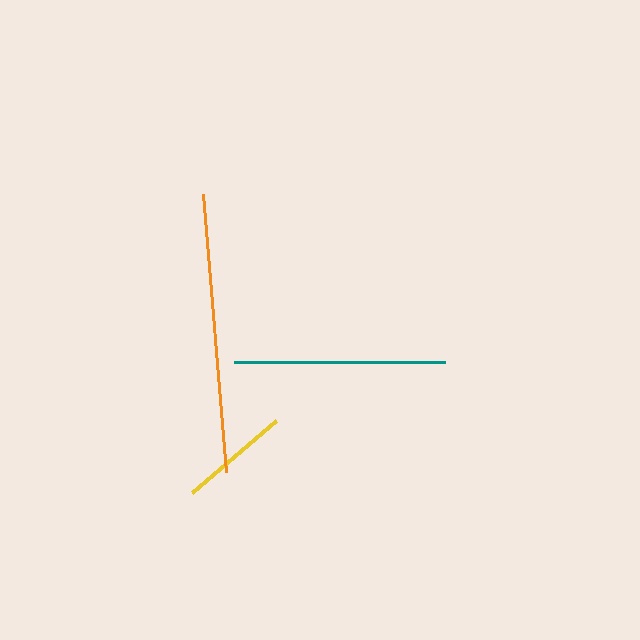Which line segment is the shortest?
The yellow line is the shortest at approximately 111 pixels.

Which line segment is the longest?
The orange line is the longest at approximately 279 pixels.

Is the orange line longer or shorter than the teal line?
The orange line is longer than the teal line.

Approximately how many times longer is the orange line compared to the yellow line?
The orange line is approximately 2.5 times the length of the yellow line.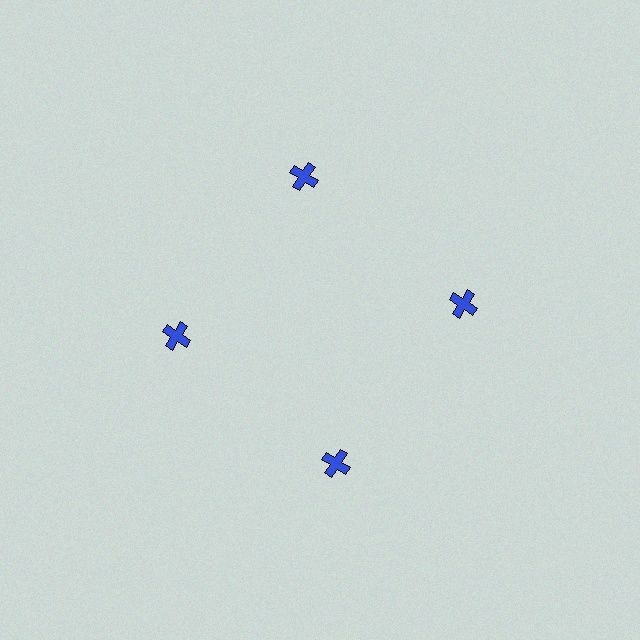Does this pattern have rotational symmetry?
Yes, this pattern has 4-fold rotational symmetry. It looks the same after rotating 90 degrees around the center.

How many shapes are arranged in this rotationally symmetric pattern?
There are 4 shapes, arranged in 4 groups of 1.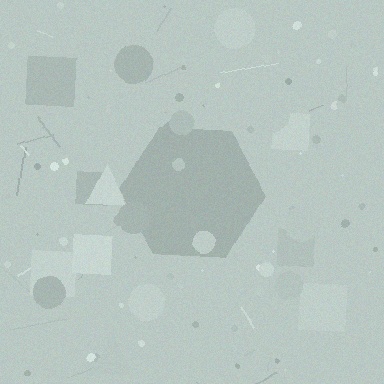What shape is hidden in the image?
A hexagon is hidden in the image.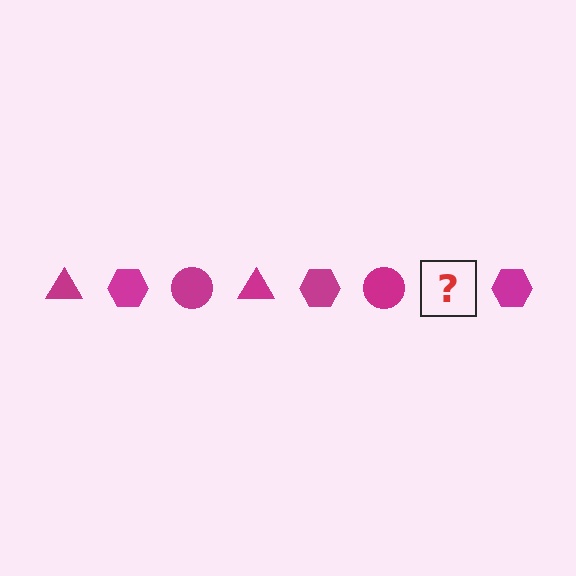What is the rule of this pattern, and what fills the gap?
The rule is that the pattern cycles through triangle, hexagon, circle shapes in magenta. The gap should be filled with a magenta triangle.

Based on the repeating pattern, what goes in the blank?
The blank should be a magenta triangle.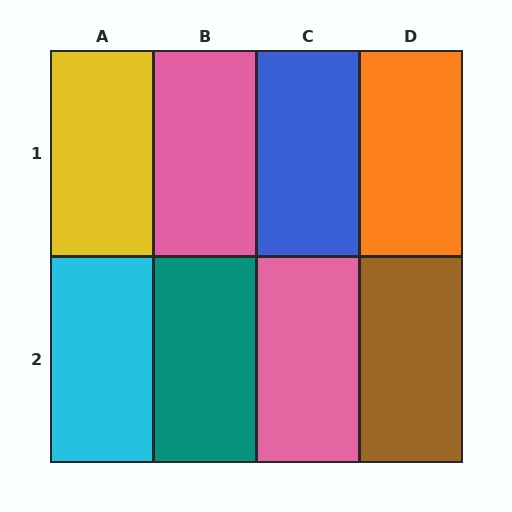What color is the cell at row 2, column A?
Cyan.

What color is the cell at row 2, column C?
Pink.